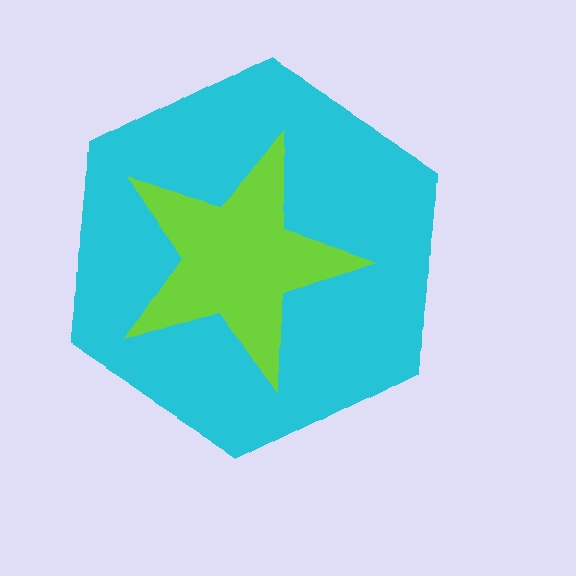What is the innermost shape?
The lime star.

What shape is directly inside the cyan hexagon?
The lime star.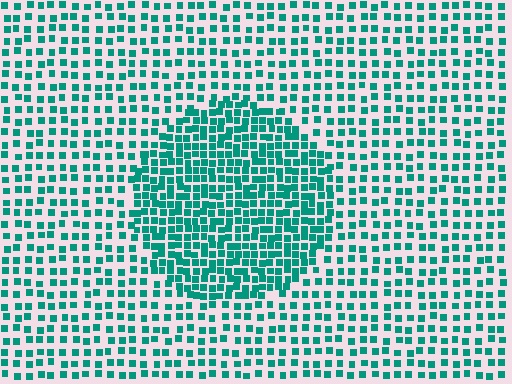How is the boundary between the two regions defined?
The boundary is defined by a change in element density (approximately 1.9x ratio). All elements are the same color, size, and shape.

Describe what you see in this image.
The image contains small teal elements arranged at two different densities. A circle-shaped region is visible where the elements are more densely packed than the surrounding area.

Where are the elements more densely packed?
The elements are more densely packed inside the circle boundary.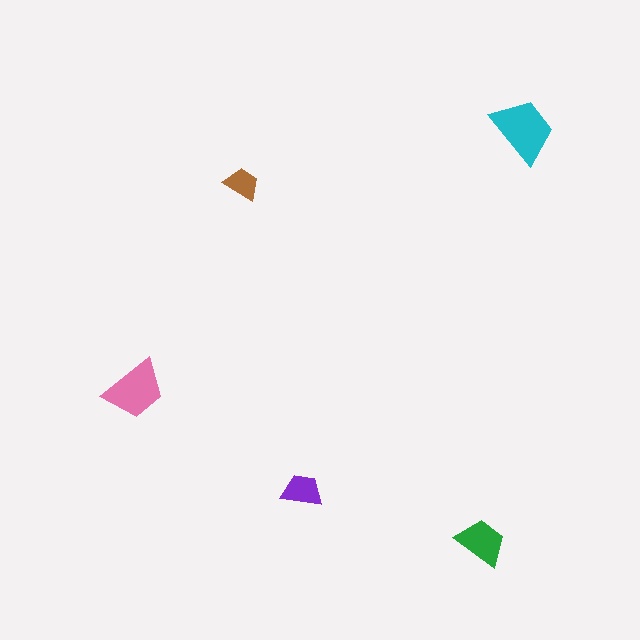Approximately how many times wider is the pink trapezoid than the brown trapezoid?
About 1.5 times wider.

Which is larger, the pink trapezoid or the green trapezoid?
The pink one.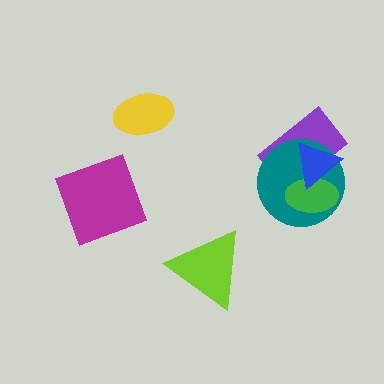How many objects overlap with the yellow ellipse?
0 objects overlap with the yellow ellipse.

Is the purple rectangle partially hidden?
Yes, it is partially covered by another shape.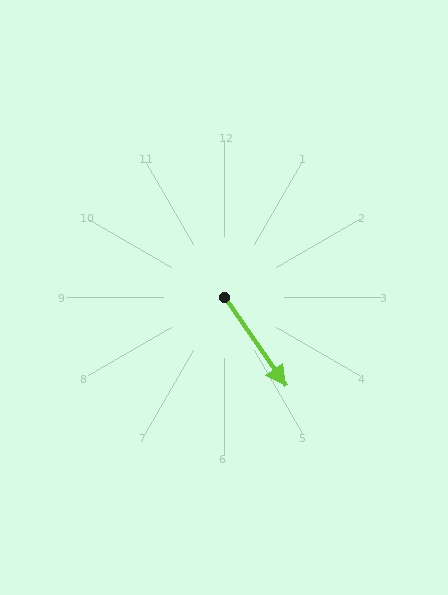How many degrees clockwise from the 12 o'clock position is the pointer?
Approximately 145 degrees.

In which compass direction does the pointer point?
Southeast.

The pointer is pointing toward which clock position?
Roughly 5 o'clock.